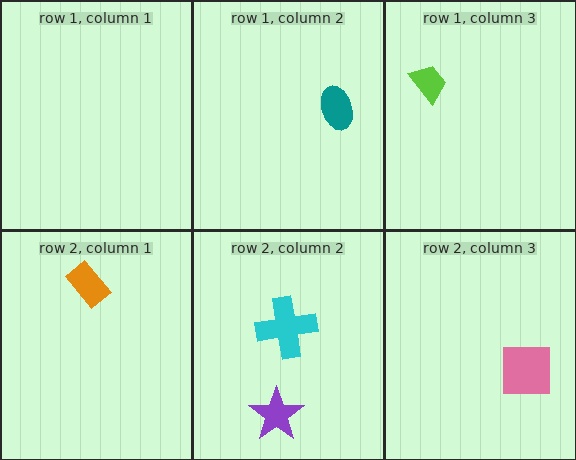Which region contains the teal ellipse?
The row 1, column 2 region.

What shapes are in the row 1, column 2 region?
The teal ellipse.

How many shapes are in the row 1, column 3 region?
1.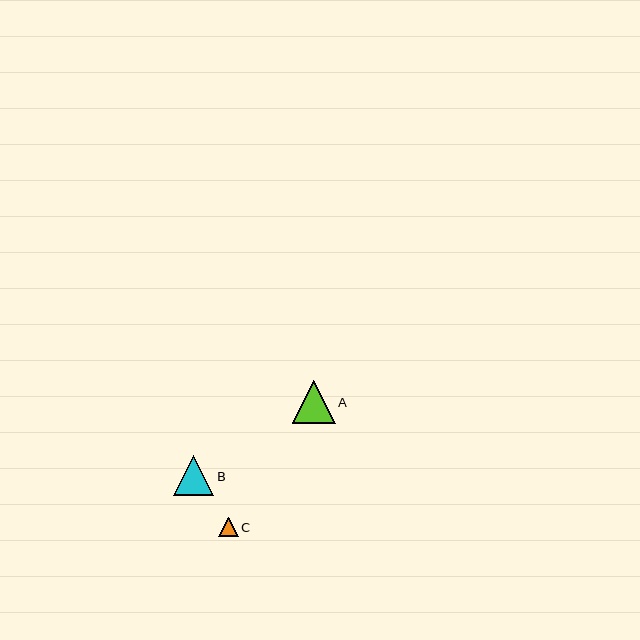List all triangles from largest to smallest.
From largest to smallest: A, B, C.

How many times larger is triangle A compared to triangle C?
Triangle A is approximately 2.2 times the size of triangle C.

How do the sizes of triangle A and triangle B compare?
Triangle A and triangle B are approximately the same size.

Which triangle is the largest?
Triangle A is the largest with a size of approximately 43 pixels.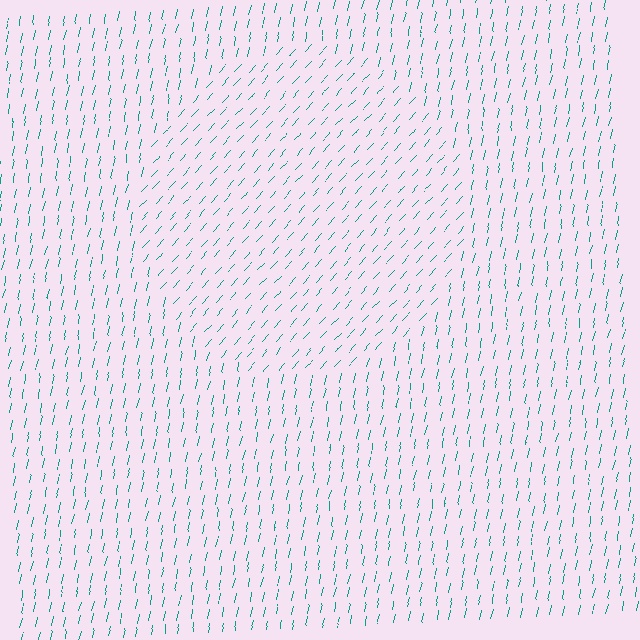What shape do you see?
I see a circle.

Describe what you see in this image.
The image is filled with small teal line segments. A circle region in the image has lines oriented differently from the surrounding lines, creating a visible texture boundary.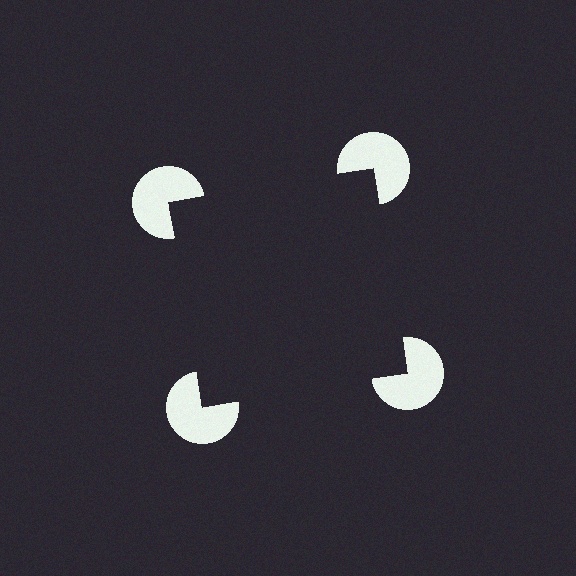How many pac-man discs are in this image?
There are 4 — one at each vertex of the illusory square.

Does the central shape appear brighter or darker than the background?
It typically appears slightly darker than the background, even though no actual brightness change is drawn.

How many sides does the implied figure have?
4 sides.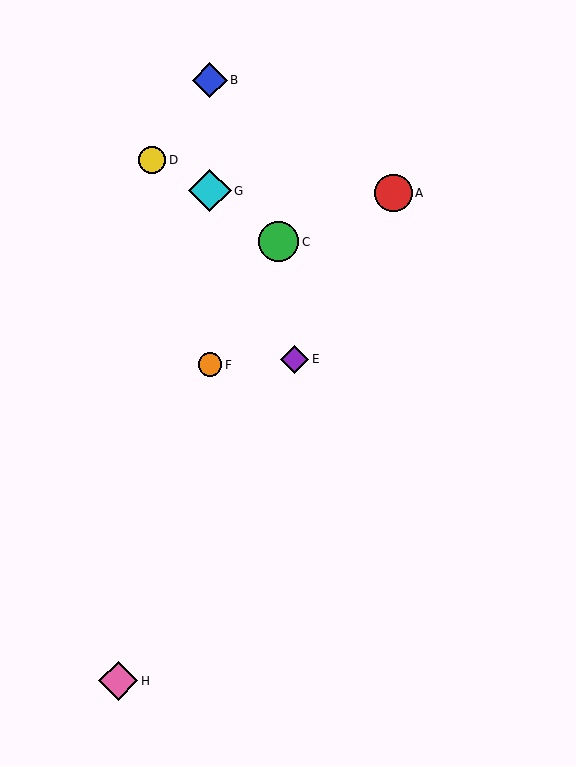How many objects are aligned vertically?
3 objects (B, F, G) are aligned vertically.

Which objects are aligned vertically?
Objects B, F, G are aligned vertically.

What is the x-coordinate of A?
Object A is at x≈393.